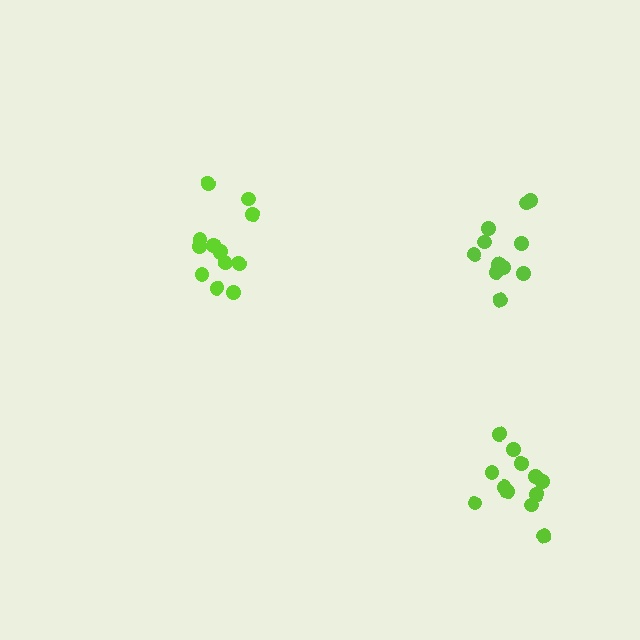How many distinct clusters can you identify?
There are 3 distinct clusters.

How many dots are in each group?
Group 1: 12 dots, Group 2: 11 dots, Group 3: 12 dots (35 total).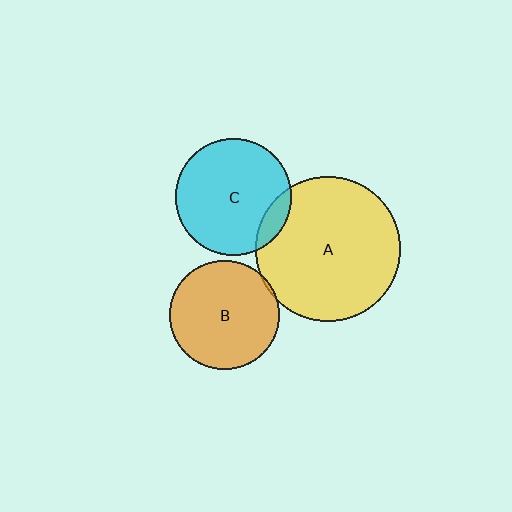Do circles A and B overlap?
Yes.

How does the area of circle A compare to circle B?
Approximately 1.7 times.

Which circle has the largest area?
Circle A (yellow).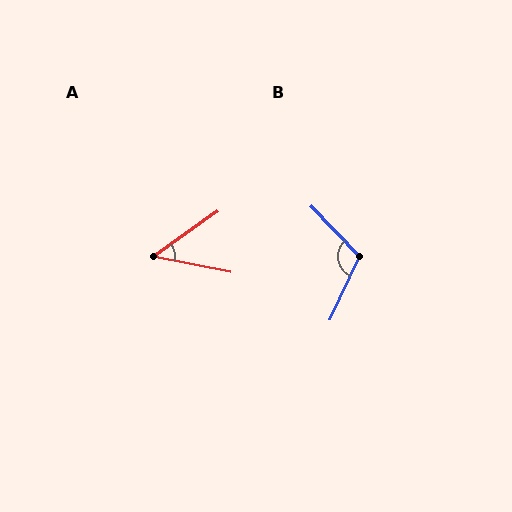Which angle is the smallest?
A, at approximately 47 degrees.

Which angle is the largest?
B, at approximately 111 degrees.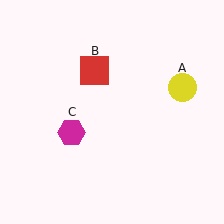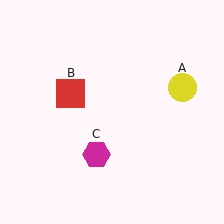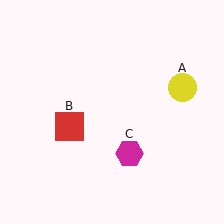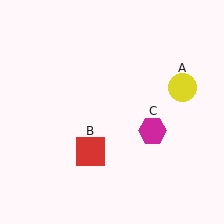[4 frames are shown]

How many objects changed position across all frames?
2 objects changed position: red square (object B), magenta hexagon (object C).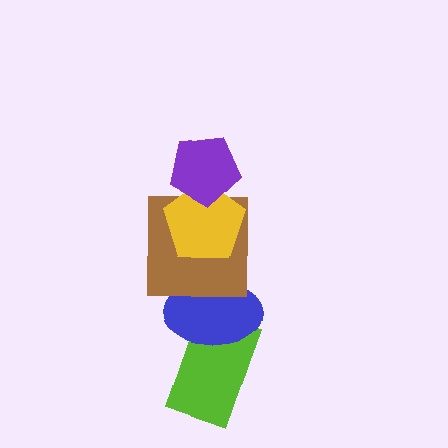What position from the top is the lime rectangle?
The lime rectangle is 5th from the top.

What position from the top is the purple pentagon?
The purple pentagon is 1st from the top.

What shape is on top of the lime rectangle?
The blue ellipse is on top of the lime rectangle.